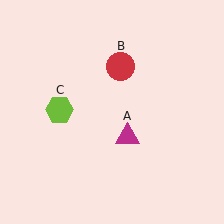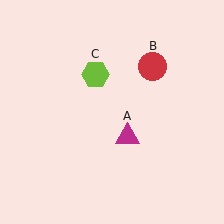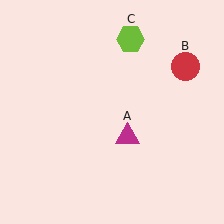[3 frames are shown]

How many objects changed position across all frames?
2 objects changed position: red circle (object B), lime hexagon (object C).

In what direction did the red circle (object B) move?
The red circle (object B) moved right.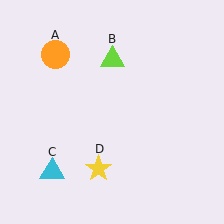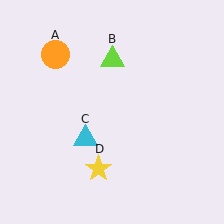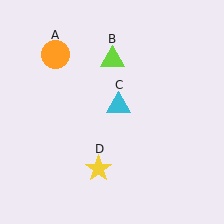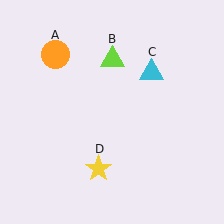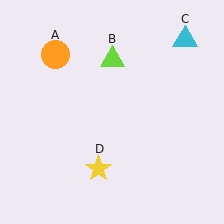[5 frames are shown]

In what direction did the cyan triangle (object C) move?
The cyan triangle (object C) moved up and to the right.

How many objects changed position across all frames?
1 object changed position: cyan triangle (object C).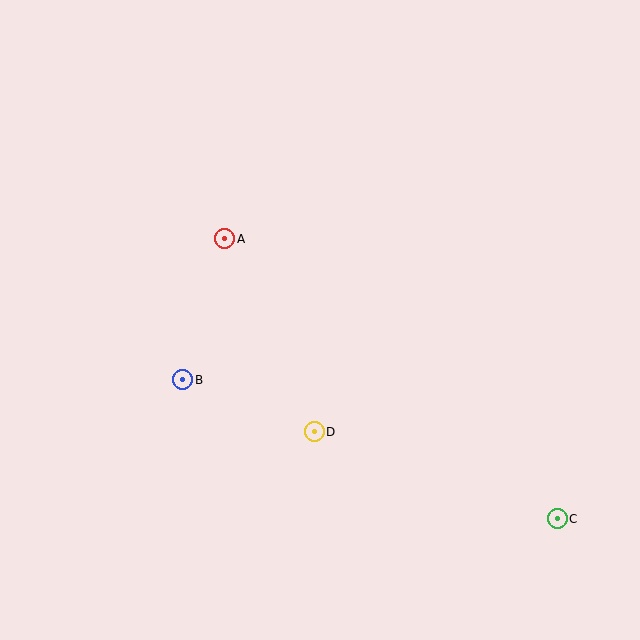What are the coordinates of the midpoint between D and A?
The midpoint between D and A is at (269, 335).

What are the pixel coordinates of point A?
Point A is at (225, 239).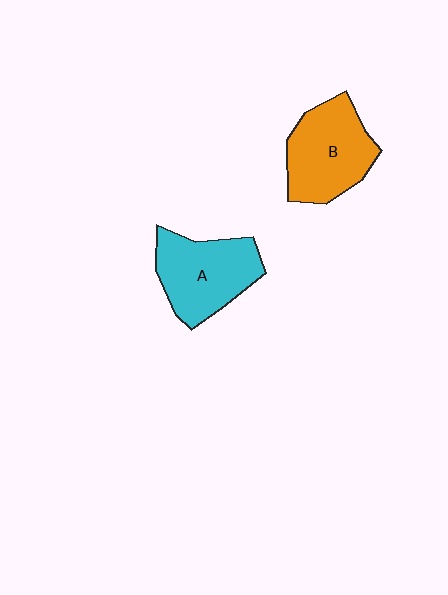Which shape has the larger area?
Shape A (cyan).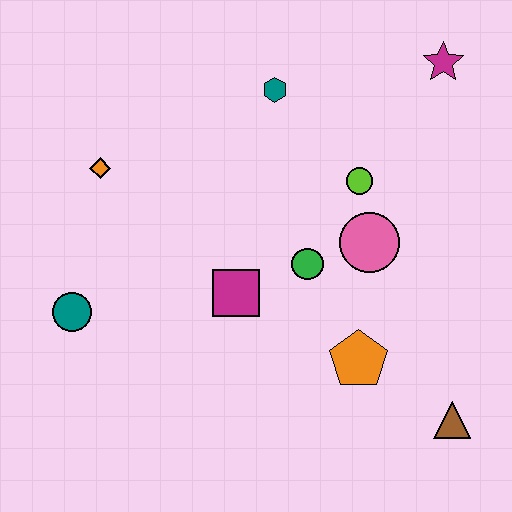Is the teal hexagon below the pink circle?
No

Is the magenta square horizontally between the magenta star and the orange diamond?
Yes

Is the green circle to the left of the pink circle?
Yes